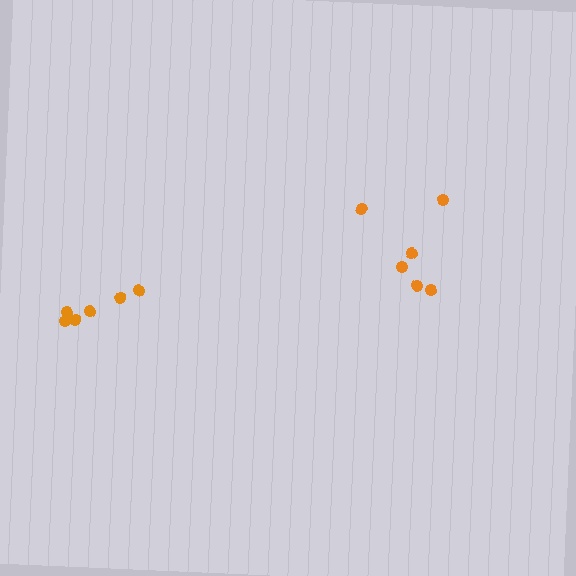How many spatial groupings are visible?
There are 2 spatial groupings.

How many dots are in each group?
Group 1: 6 dots, Group 2: 6 dots (12 total).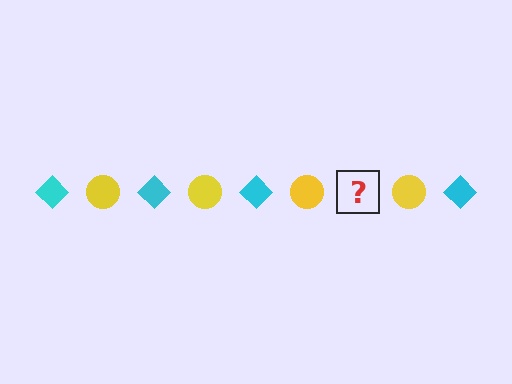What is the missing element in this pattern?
The missing element is a cyan diamond.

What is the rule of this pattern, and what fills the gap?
The rule is that the pattern alternates between cyan diamond and yellow circle. The gap should be filled with a cyan diamond.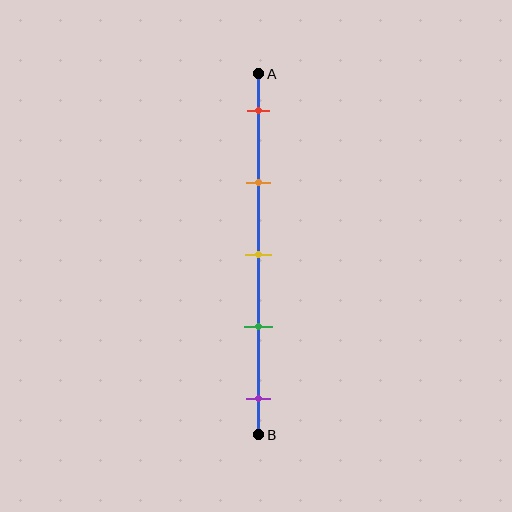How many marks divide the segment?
There are 5 marks dividing the segment.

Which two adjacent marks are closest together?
The yellow and green marks are the closest adjacent pair.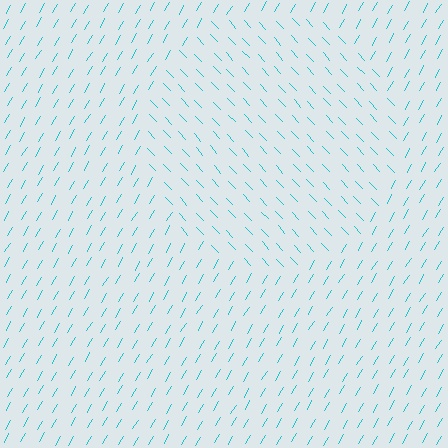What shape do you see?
I see a circle.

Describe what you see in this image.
The image is filled with small cyan line segments. A circle region in the image has lines oriented differently from the surrounding lines, creating a visible texture boundary.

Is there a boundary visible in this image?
Yes, there is a texture boundary formed by a change in line orientation.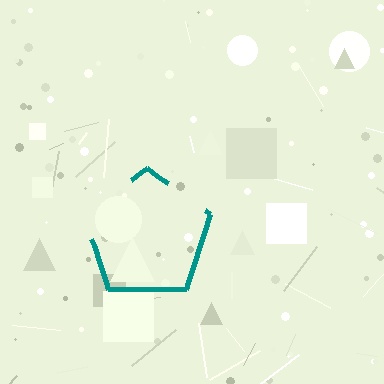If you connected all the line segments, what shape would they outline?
They would outline a pentagon.